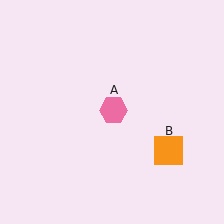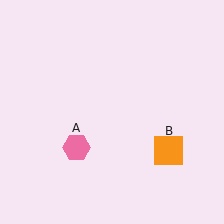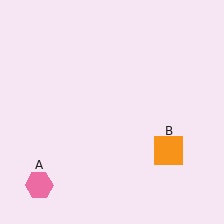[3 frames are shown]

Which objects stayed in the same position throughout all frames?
Orange square (object B) remained stationary.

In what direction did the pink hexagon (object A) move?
The pink hexagon (object A) moved down and to the left.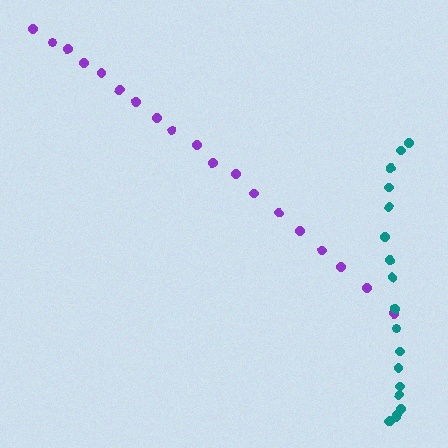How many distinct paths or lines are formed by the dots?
There are 2 distinct paths.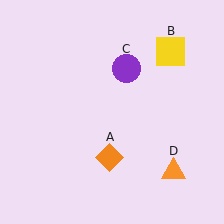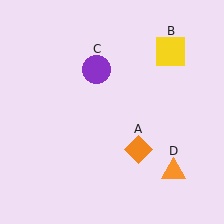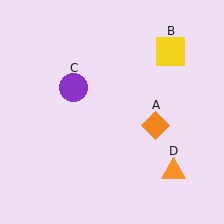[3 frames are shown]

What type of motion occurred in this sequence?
The orange diamond (object A), purple circle (object C) rotated counterclockwise around the center of the scene.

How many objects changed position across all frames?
2 objects changed position: orange diamond (object A), purple circle (object C).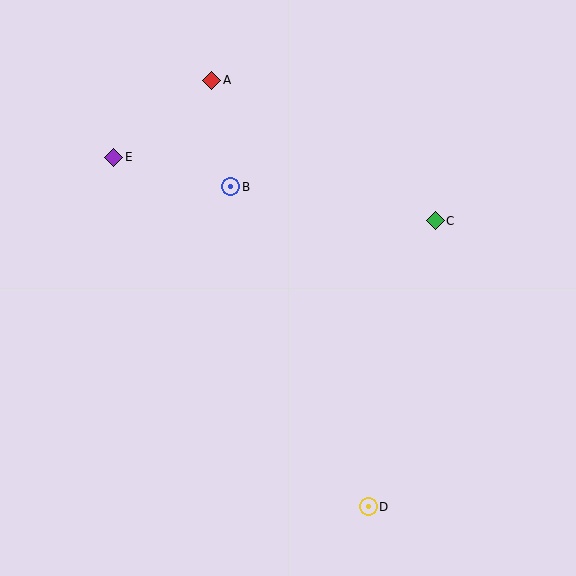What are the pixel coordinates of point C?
Point C is at (435, 221).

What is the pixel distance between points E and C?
The distance between E and C is 328 pixels.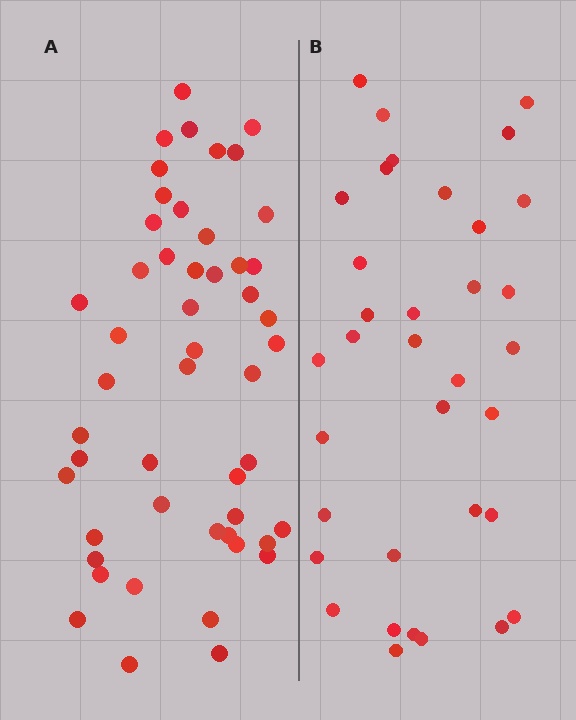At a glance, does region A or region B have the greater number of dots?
Region A (the left region) has more dots.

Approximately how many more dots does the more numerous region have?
Region A has approximately 15 more dots than region B.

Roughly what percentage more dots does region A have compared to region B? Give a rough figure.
About 45% more.